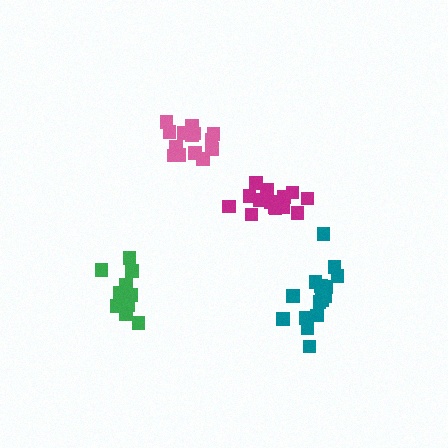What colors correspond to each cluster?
The clusters are colored: green, teal, magenta, pink.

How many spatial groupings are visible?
There are 4 spatial groupings.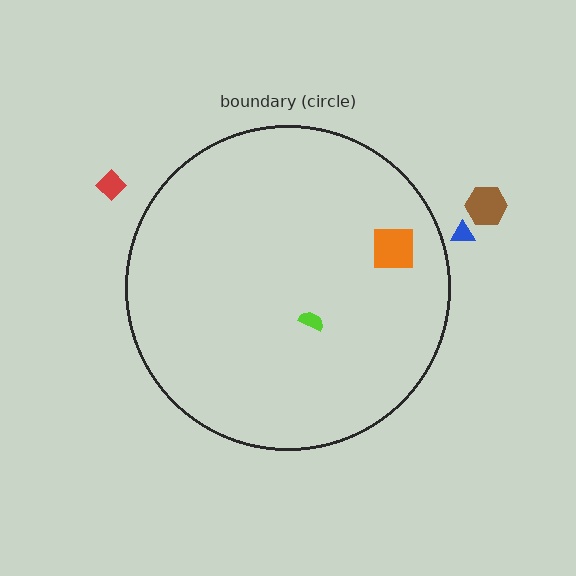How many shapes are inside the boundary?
2 inside, 3 outside.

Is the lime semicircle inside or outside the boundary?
Inside.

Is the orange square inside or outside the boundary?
Inside.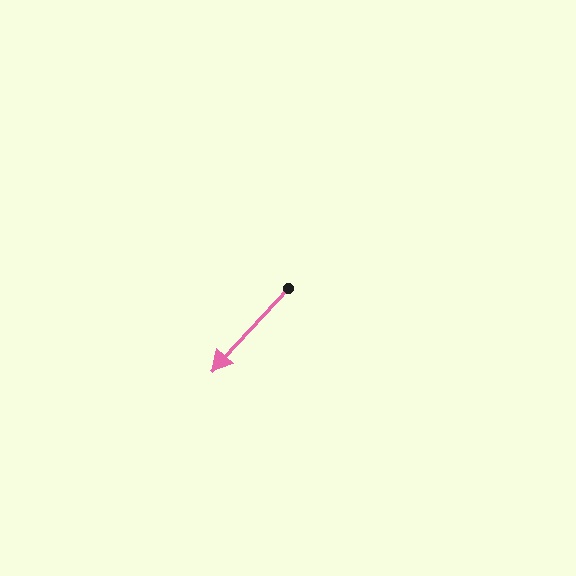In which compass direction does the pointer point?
Southwest.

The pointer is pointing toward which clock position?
Roughly 7 o'clock.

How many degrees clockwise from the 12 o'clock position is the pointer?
Approximately 223 degrees.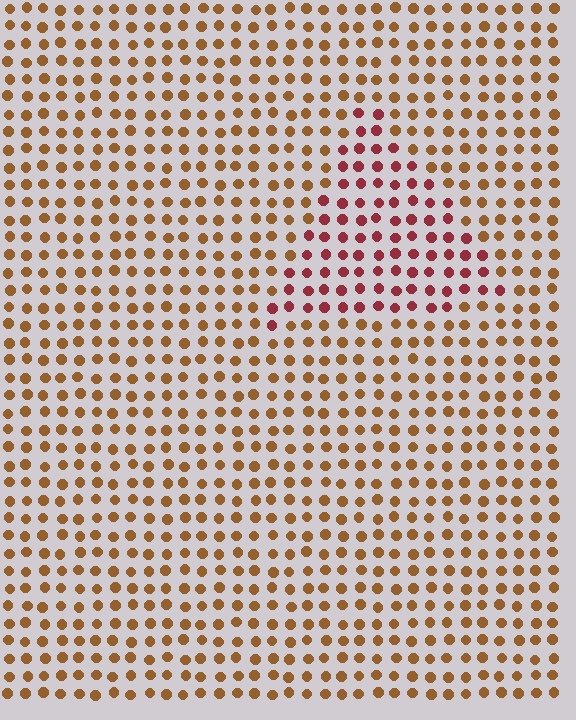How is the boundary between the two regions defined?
The boundary is defined purely by a slight shift in hue (about 39 degrees). Spacing, size, and orientation are identical on both sides.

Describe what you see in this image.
The image is filled with small brown elements in a uniform arrangement. A triangle-shaped region is visible where the elements are tinted to a slightly different hue, forming a subtle color boundary.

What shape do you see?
I see a triangle.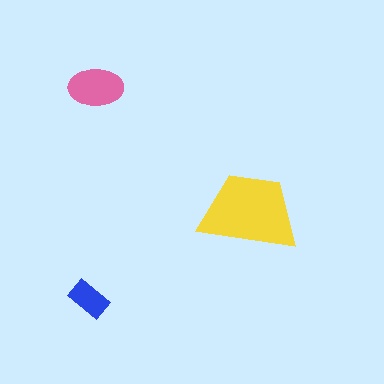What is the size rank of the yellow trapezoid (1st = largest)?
1st.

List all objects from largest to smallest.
The yellow trapezoid, the pink ellipse, the blue rectangle.